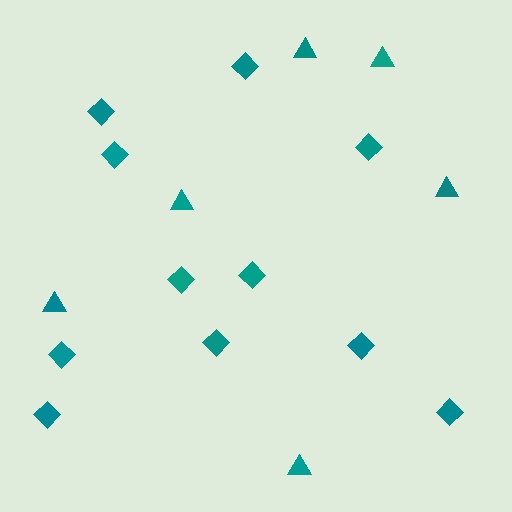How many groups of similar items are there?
There are 2 groups: one group of triangles (6) and one group of diamonds (11).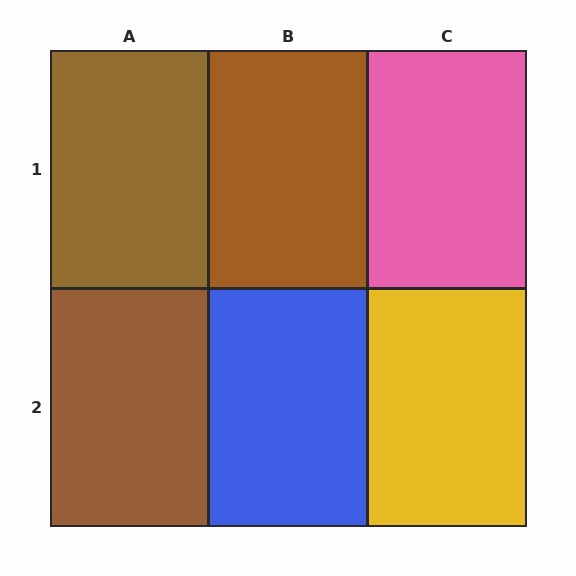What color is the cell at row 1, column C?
Pink.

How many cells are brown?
3 cells are brown.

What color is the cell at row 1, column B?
Brown.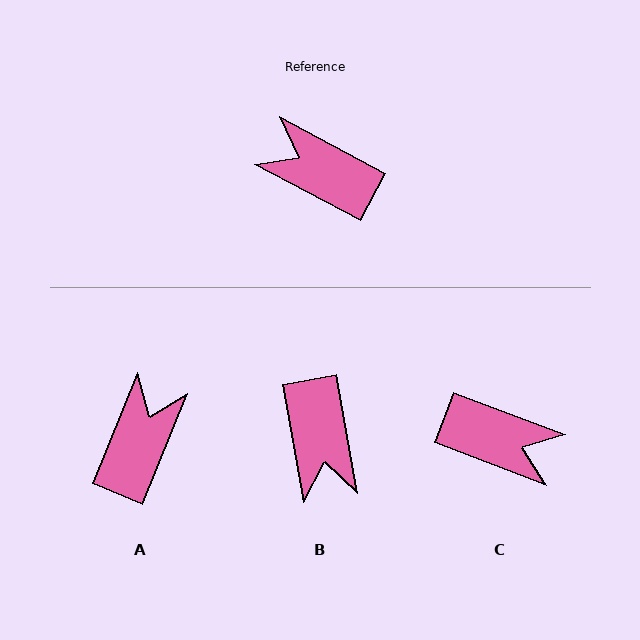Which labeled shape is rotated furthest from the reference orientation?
C, about 173 degrees away.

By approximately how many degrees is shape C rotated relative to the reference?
Approximately 173 degrees clockwise.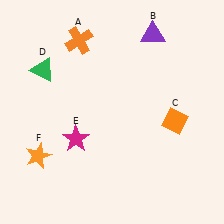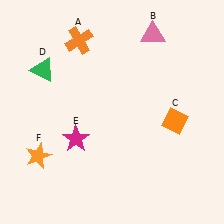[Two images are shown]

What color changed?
The triangle (B) changed from purple in Image 1 to pink in Image 2.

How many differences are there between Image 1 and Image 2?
There is 1 difference between the two images.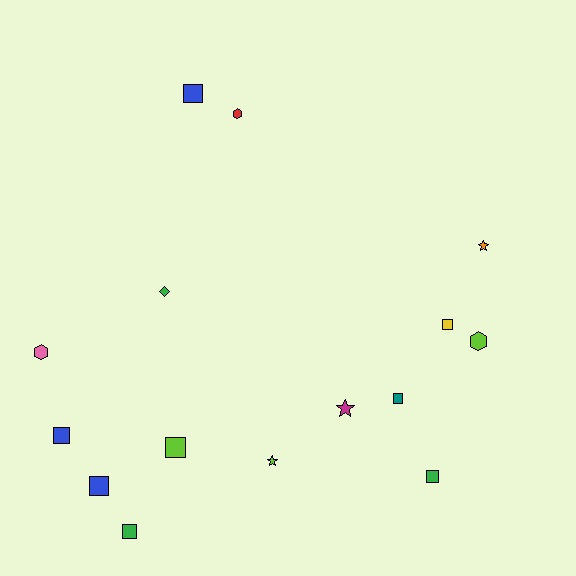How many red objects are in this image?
There is 1 red object.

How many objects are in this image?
There are 15 objects.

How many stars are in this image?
There are 3 stars.